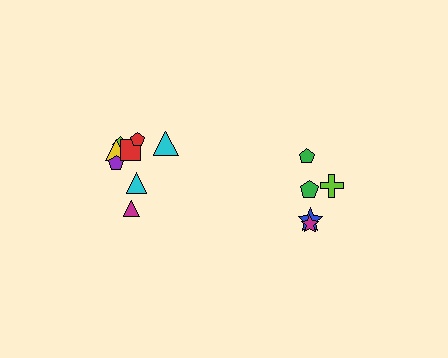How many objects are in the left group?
There are 8 objects.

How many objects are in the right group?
There are 5 objects.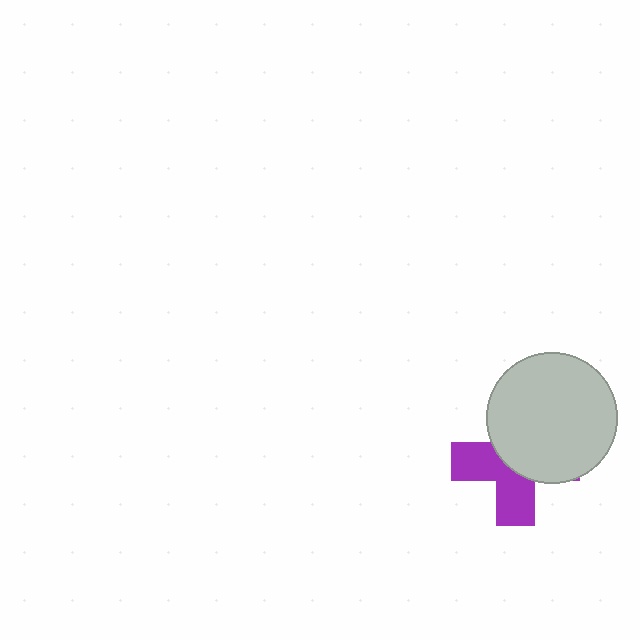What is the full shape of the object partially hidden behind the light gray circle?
The partially hidden object is a purple cross.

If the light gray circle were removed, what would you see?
You would see the complete purple cross.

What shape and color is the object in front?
The object in front is a light gray circle.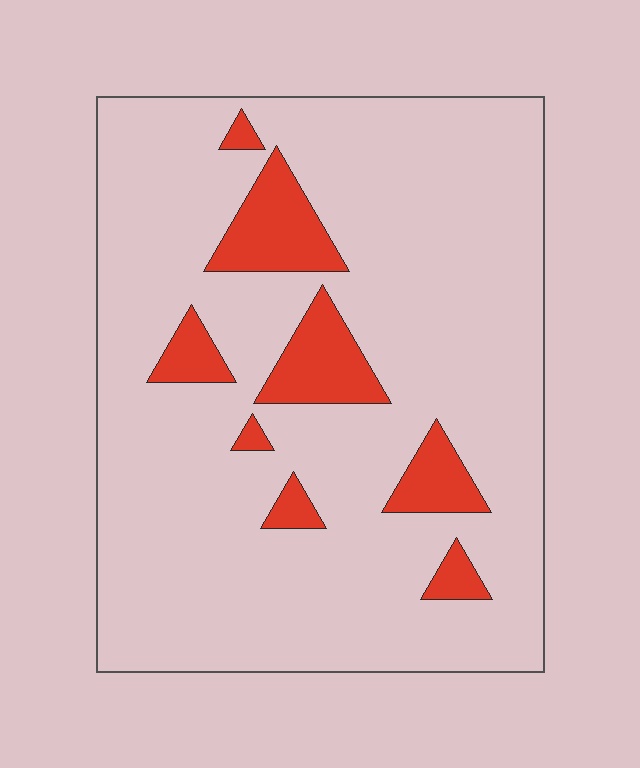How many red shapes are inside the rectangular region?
8.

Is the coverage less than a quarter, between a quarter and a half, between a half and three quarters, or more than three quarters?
Less than a quarter.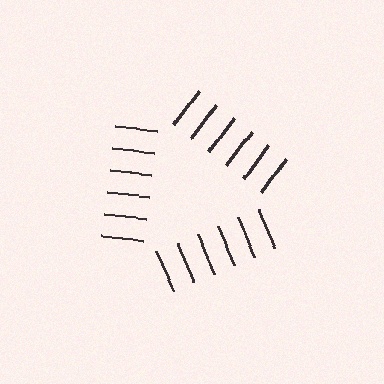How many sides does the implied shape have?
3 sides — the line-ends trace a triangle.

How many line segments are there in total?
18 — 6 along each of the 3 edges.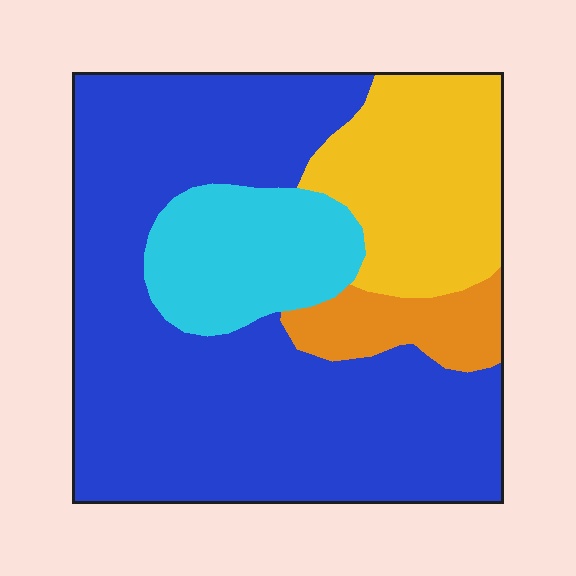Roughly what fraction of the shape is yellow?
Yellow takes up about one fifth (1/5) of the shape.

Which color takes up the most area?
Blue, at roughly 60%.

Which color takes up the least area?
Orange, at roughly 10%.